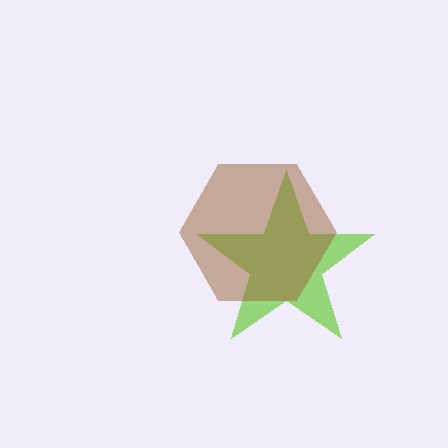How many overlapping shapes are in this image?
There are 2 overlapping shapes in the image.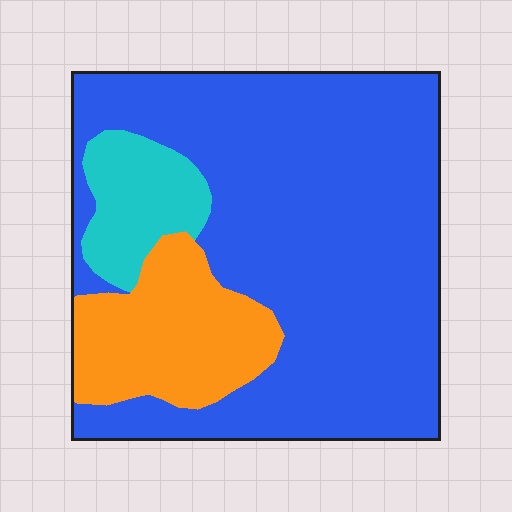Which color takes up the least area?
Cyan, at roughly 10%.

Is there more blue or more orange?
Blue.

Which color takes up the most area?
Blue, at roughly 70%.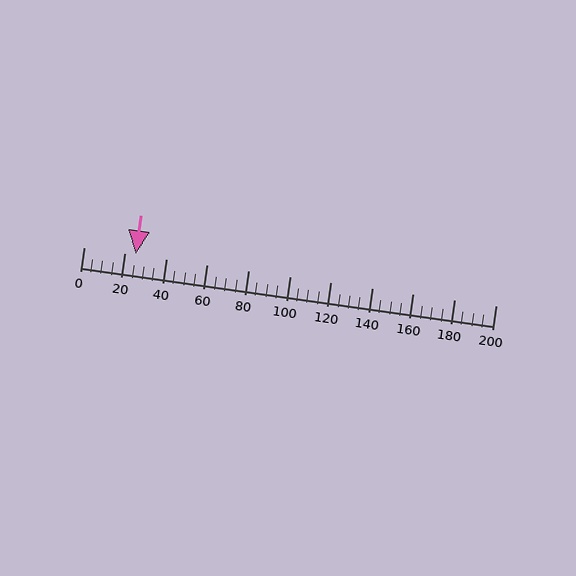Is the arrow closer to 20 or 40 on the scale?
The arrow is closer to 20.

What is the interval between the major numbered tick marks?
The major tick marks are spaced 20 units apart.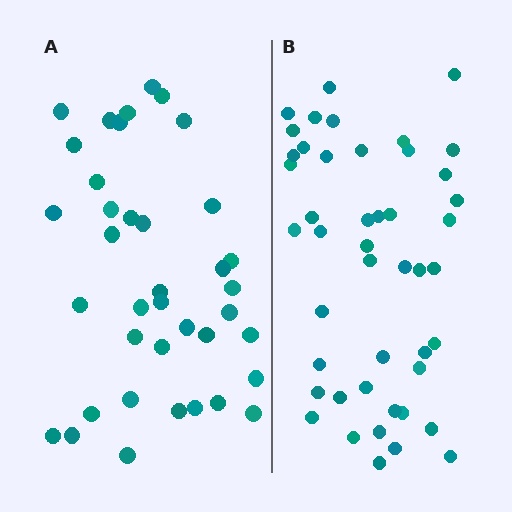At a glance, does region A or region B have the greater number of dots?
Region B (the right region) has more dots.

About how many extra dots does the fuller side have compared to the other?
Region B has roughly 8 or so more dots than region A.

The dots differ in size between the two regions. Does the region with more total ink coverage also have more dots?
No. Region A has more total ink coverage because its dots are larger, but region B actually contains more individual dots. Total area can be misleading — the number of items is what matters here.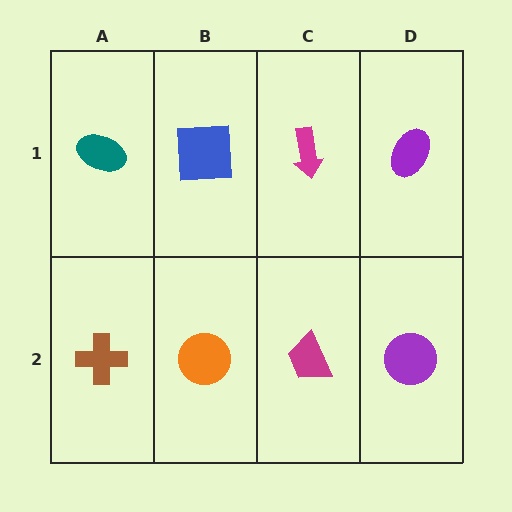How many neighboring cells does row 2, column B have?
3.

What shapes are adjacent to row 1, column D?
A purple circle (row 2, column D), a magenta arrow (row 1, column C).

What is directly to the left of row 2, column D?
A magenta trapezoid.